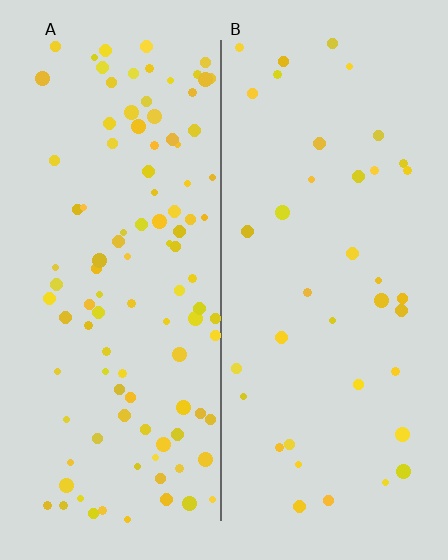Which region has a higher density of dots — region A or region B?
A (the left).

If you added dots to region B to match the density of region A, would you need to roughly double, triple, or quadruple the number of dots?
Approximately triple.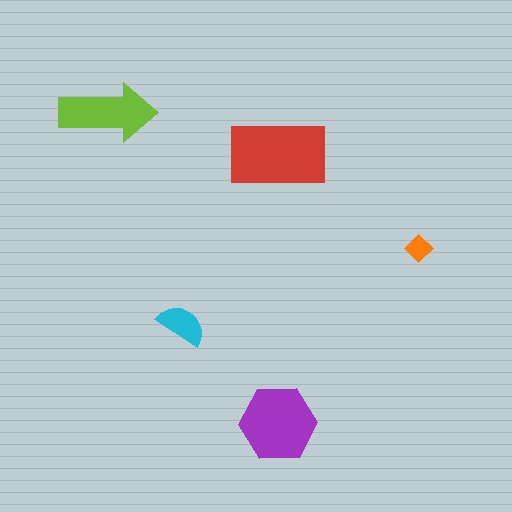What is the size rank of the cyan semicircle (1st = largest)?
4th.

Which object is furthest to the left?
The lime arrow is leftmost.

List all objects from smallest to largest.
The orange diamond, the cyan semicircle, the lime arrow, the purple hexagon, the red rectangle.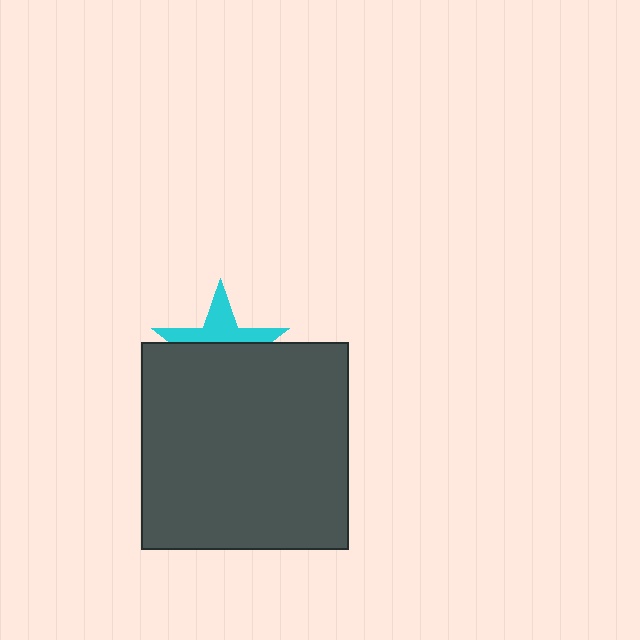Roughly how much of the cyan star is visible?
A small part of it is visible (roughly 41%).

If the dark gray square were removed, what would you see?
You would see the complete cyan star.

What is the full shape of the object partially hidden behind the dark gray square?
The partially hidden object is a cyan star.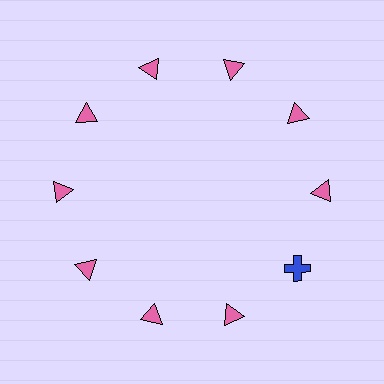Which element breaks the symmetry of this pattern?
The blue cross at roughly the 4 o'clock position breaks the symmetry. All other shapes are pink triangles.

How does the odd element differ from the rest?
It differs in both color (blue instead of pink) and shape (cross instead of triangle).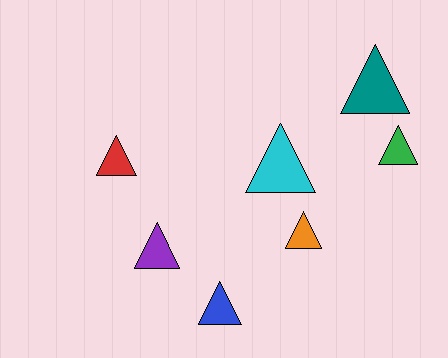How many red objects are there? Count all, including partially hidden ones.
There is 1 red object.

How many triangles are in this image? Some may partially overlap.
There are 7 triangles.